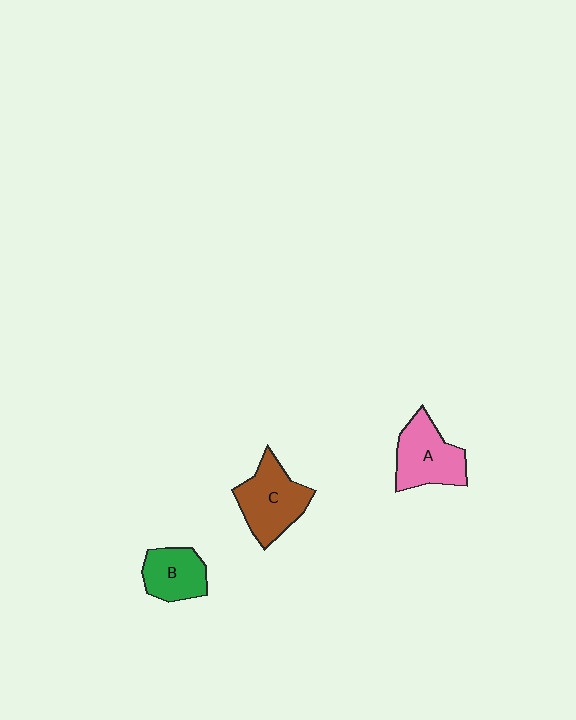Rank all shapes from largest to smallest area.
From largest to smallest: C (brown), A (pink), B (green).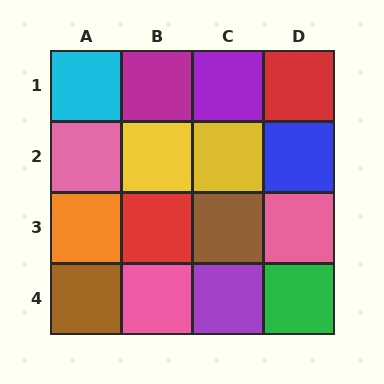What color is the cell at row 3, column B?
Red.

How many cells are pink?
3 cells are pink.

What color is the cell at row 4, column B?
Pink.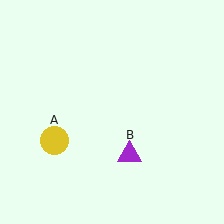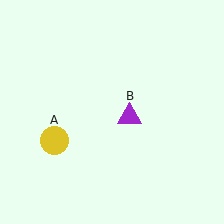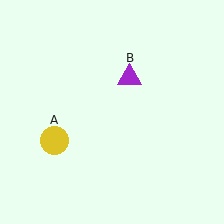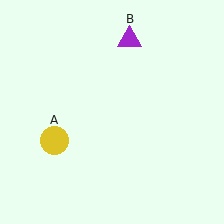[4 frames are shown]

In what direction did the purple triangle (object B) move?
The purple triangle (object B) moved up.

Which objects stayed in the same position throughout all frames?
Yellow circle (object A) remained stationary.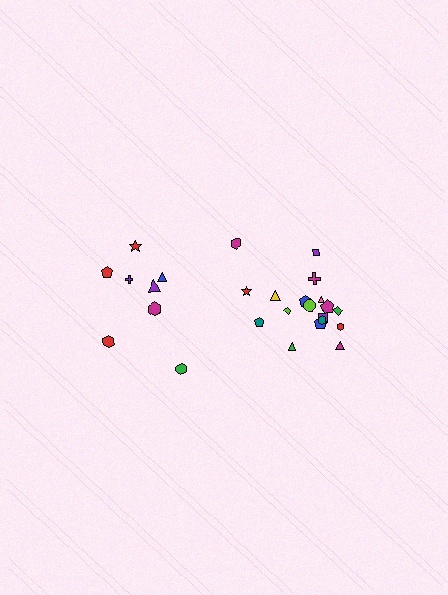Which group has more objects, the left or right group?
The right group.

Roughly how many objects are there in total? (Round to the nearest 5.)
Roughly 25 objects in total.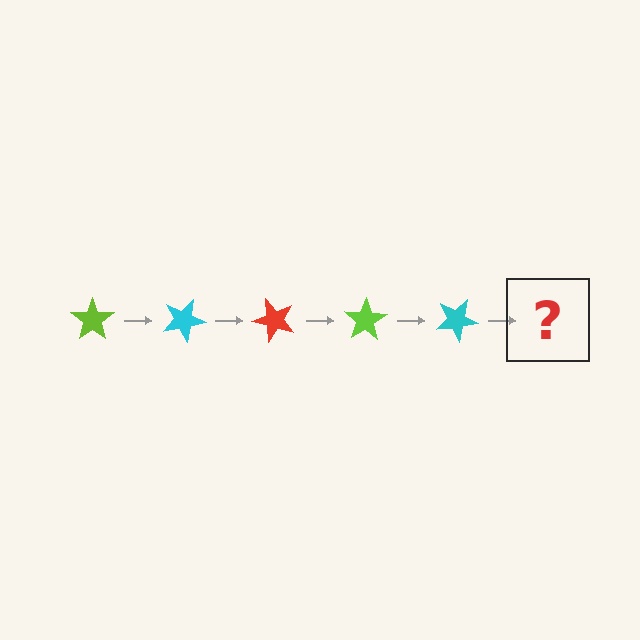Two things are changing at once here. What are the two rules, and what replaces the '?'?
The two rules are that it rotates 25 degrees each step and the color cycles through lime, cyan, and red. The '?' should be a red star, rotated 125 degrees from the start.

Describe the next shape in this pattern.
It should be a red star, rotated 125 degrees from the start.